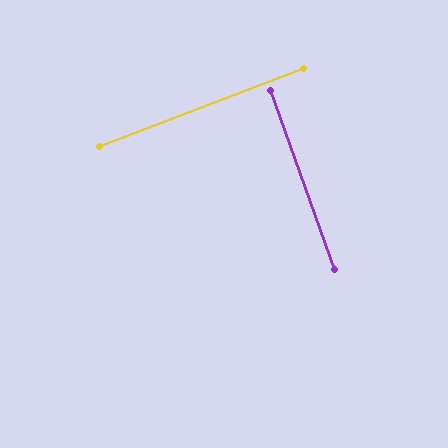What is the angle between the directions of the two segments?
Approximately 89 degrees.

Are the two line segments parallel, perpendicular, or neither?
Perpendicular — they meet at approximately 89°.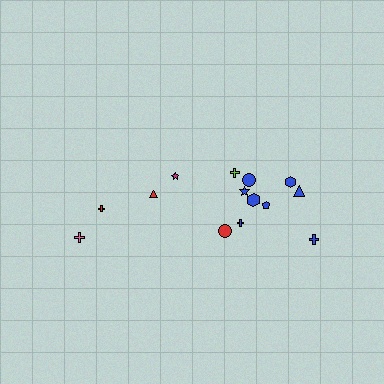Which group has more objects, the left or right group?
The right group.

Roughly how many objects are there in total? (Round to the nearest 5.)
Roughly 15 objects in total.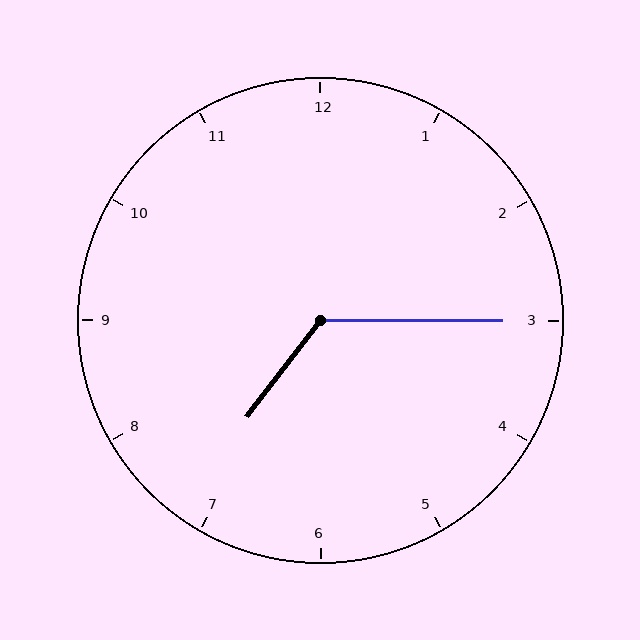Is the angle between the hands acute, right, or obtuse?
It is obtuse.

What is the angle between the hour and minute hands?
Approximately 128 degrees.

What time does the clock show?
7:15.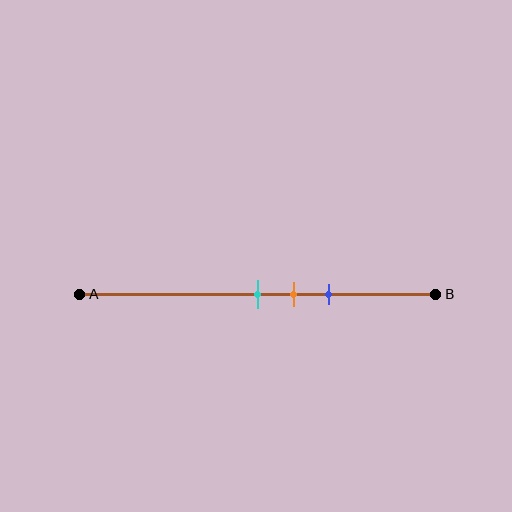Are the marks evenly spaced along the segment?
Yes, the marks are approximately evenly spaced.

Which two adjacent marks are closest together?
The cyan and orange marks are the closest adjacent pair.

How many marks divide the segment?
There are 3 marks dividing the segment.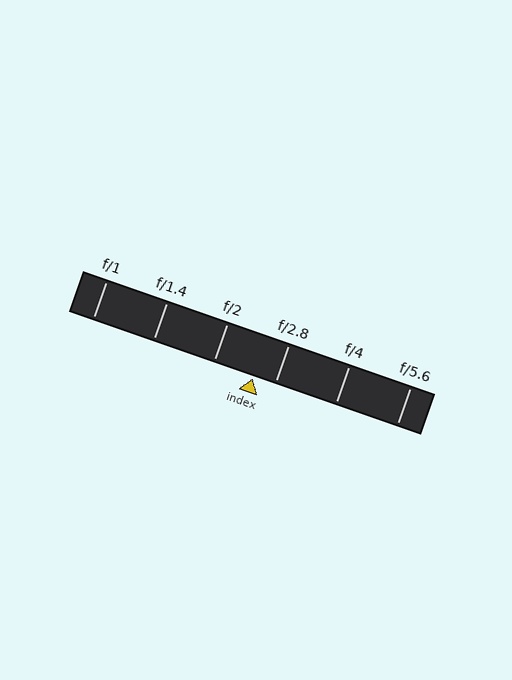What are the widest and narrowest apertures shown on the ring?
The widest aperture shown is f/1 and the narrowest is f/5.6.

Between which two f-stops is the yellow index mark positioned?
The index mark is between f/2 and f/2.8.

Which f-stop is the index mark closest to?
The index mark is closest to f/2.8.